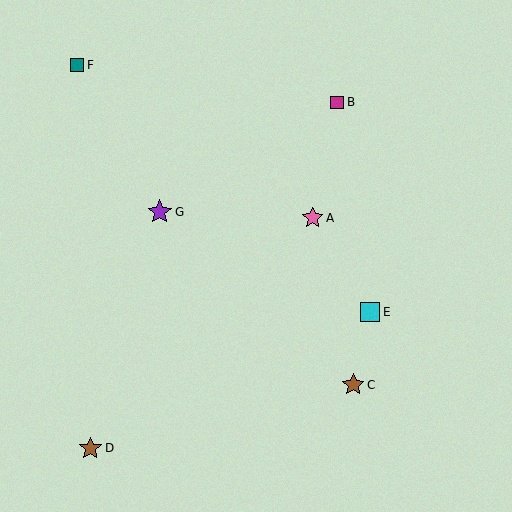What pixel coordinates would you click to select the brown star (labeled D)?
Click at (90, 448) to select the brown star D.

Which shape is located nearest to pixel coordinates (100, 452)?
The brown star (labeled D) at (90, 448) is nearest to that location.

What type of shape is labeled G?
Shape G is a purple star.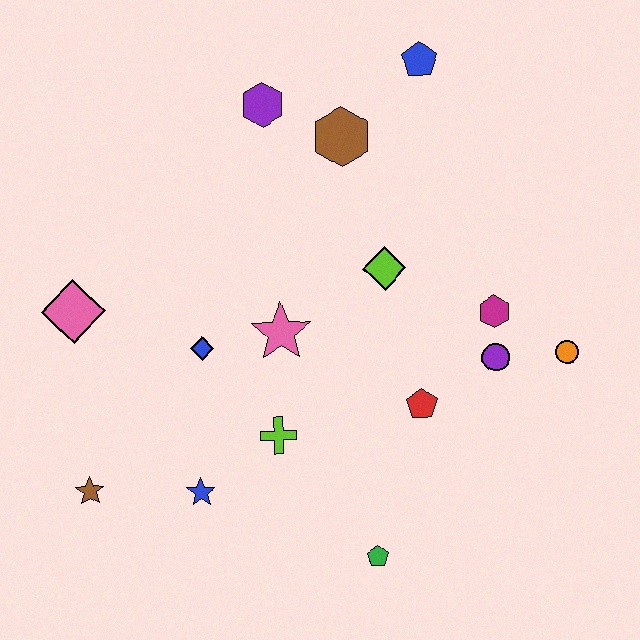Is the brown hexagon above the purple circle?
Yes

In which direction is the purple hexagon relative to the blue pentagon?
The purple hexagon is to the left of the blue pentagon.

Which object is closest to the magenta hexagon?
The purple circle is closest to the magenta hexagon.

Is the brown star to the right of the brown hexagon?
No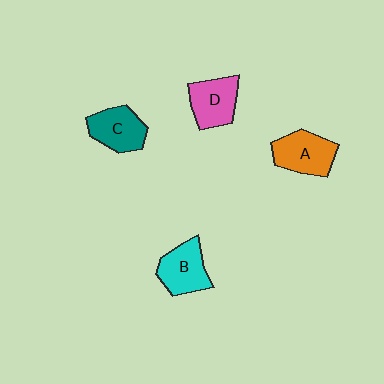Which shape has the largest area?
Shape A (orange).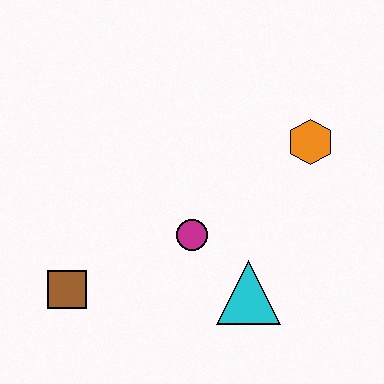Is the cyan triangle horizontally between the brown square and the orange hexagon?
Yes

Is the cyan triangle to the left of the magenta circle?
No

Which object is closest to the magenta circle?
The cyan triangle is closest to the magenta circle.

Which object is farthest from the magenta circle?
The orange hexagon is farthest from the magenta circle.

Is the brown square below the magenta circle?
Yes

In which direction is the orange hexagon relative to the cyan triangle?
The orange hexagon is above the cyan triangle.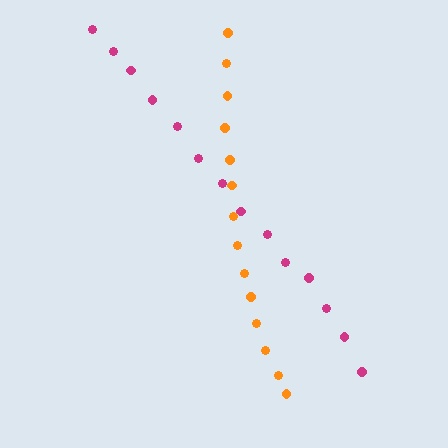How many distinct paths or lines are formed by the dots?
There are 2 distinct paths.